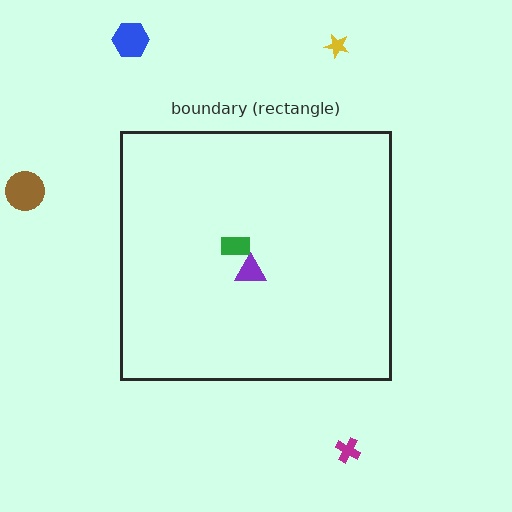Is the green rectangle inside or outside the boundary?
Inside.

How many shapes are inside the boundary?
2 inside, 4 outside.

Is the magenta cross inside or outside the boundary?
Outside.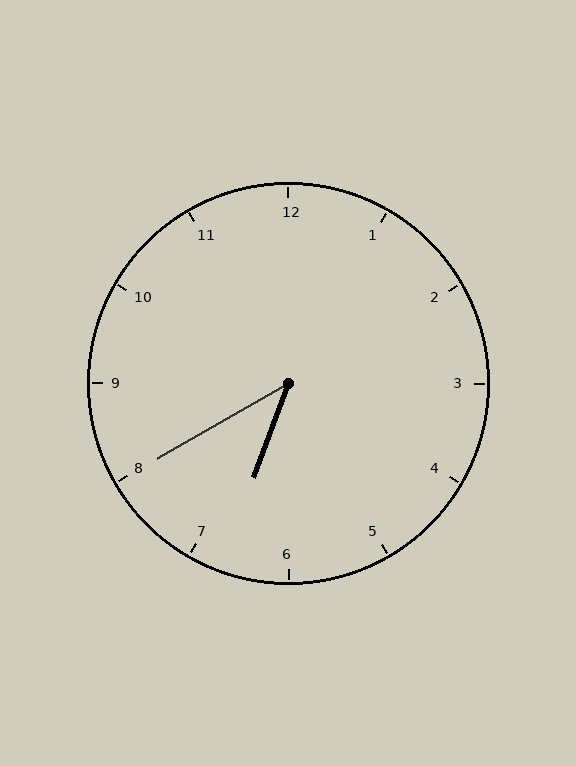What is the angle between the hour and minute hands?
Approximately 40 degrees.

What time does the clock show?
6:40.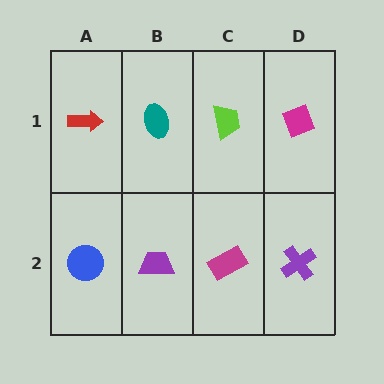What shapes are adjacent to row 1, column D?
A purple cross (row 2, column D), a lime trapezoid (row 1, column C).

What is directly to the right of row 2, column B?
A magenta rectangle.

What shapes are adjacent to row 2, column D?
A magenta diamond (row 1, column D), a magenta rectangle (row 2, column C).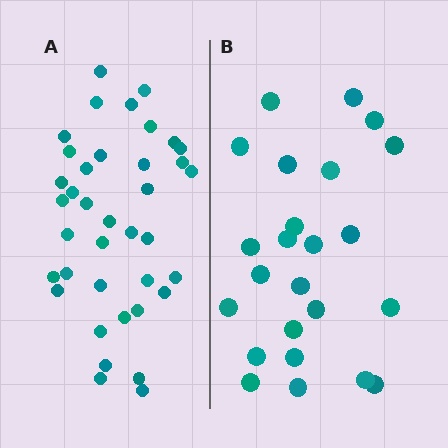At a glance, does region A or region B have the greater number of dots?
Region A (the left region) has more dots.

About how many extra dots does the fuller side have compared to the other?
Region A has approximately 15 more dots than region B.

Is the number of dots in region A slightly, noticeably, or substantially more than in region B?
Region A has substantially more. The ratio is roughly 1.6 to 1.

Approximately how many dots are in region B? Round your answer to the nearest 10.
About 20 dots. (The exact count is 24, which rounds to 20.)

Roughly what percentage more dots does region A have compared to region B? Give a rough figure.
About 60% more.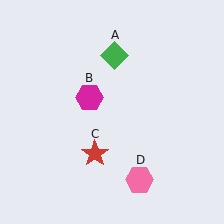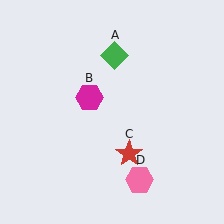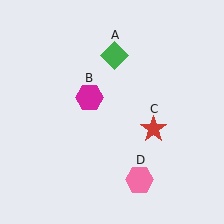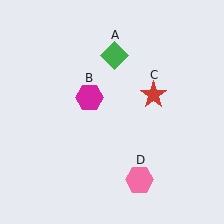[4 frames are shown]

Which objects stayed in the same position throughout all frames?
Green diamond (object A) and magenta hexagon (object B) and pink hexagon (object D) remained stationary.